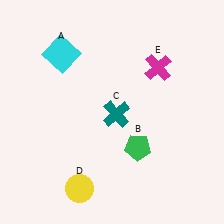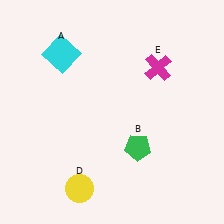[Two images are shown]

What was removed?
The teal cross (C) was removed in Image 2.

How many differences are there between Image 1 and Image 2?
There is 1 difference between the two images.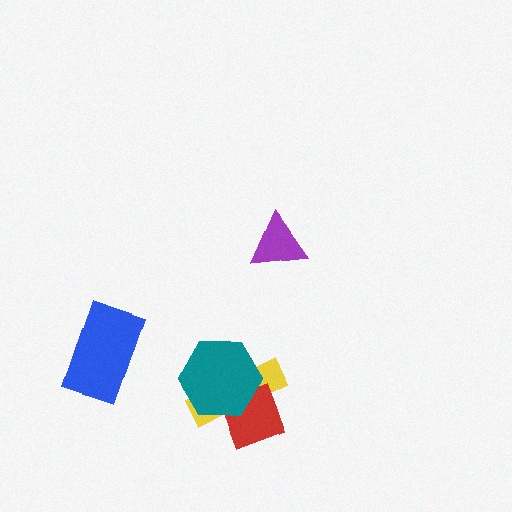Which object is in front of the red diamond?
The teal hexagon is in front of the red diamond.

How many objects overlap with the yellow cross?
2 objects overlap with the yellow cross.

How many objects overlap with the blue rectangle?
0 objects overlap with the blue rectangle.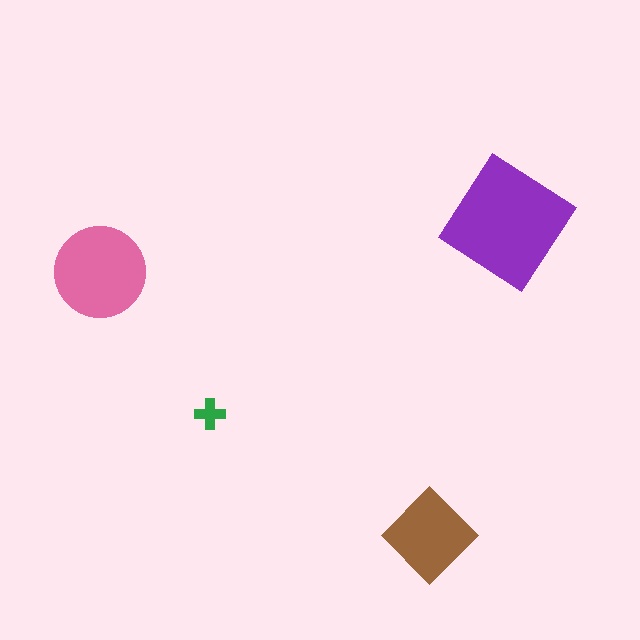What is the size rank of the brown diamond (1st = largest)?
3rd.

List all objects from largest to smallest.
The purple diamond, the pink circle, the brown diamond, the green cross.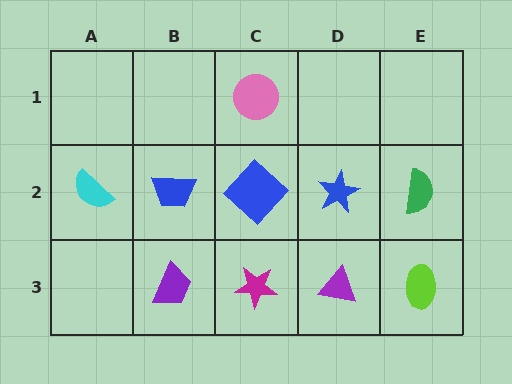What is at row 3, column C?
A magenta star.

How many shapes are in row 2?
5 shapes.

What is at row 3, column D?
A purple triangle.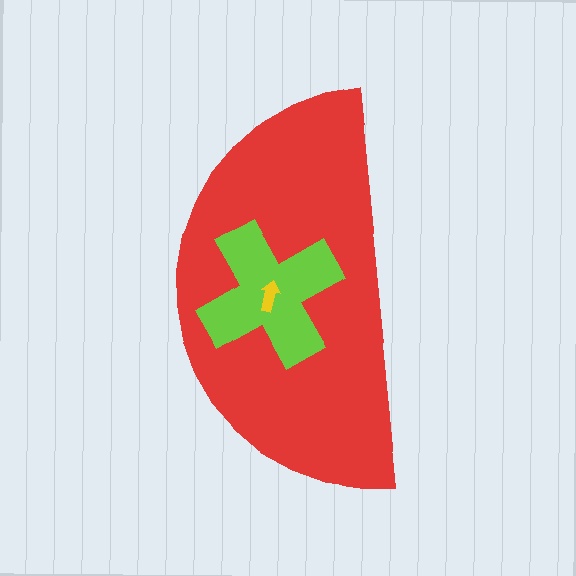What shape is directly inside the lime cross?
The yellow arrow.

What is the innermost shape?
The yellow arrow.